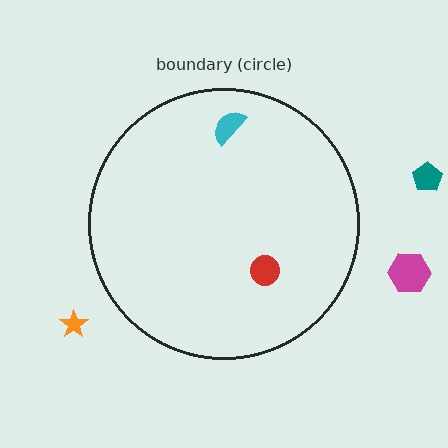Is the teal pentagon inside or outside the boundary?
Outside.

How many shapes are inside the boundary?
2 inside, 3 outside.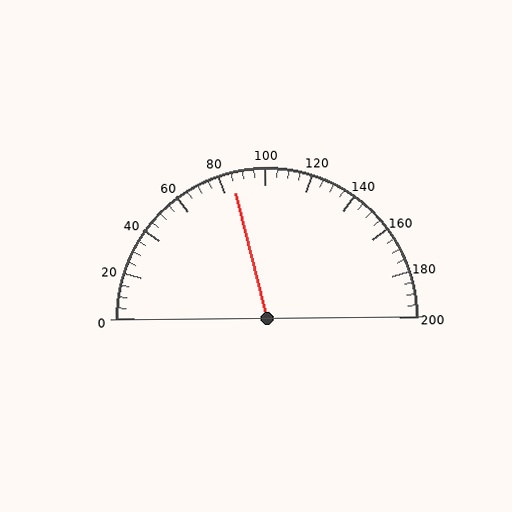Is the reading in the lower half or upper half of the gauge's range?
The reading is in the lower half of the range (0 to 200).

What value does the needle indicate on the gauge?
The needle indicates approximately 85.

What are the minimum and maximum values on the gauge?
The gauge ranges from 0 to 200.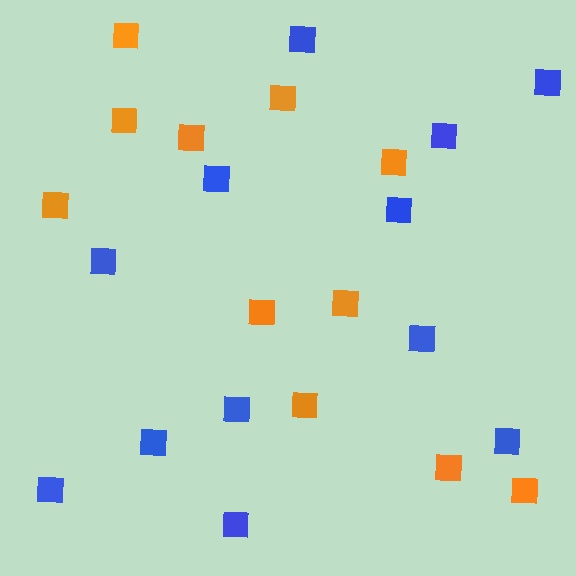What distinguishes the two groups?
There are 2 groups: one group of blue squares (12) and one group of orange squares (11).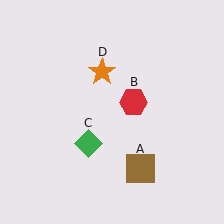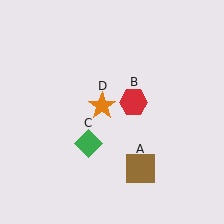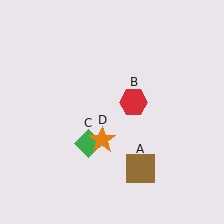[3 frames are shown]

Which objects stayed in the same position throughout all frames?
Brown square (object A) and red hexagon (object B) and green diamond (object C) remained stationary.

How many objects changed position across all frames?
1 object changed position: orange star (object D).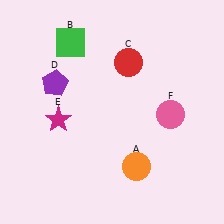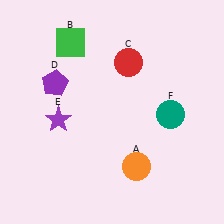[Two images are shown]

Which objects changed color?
E changed from magenta to purple. F changed from pink to teal.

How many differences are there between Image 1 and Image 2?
There are 2 differences between the two images.